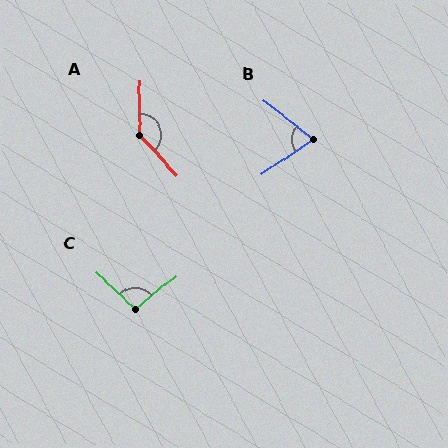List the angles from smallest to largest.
B (72°), C (97°), A (137°).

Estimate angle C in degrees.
Approximately 97 degrees.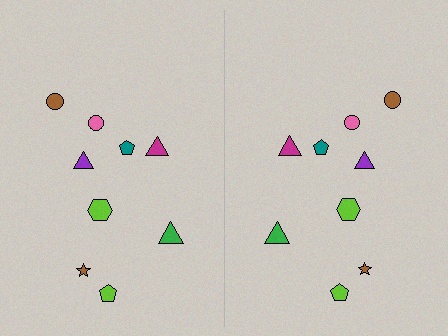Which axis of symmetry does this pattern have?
The pattern has a vertical axis of symmetry running through the center of the image.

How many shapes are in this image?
There are 18 shapes in this image.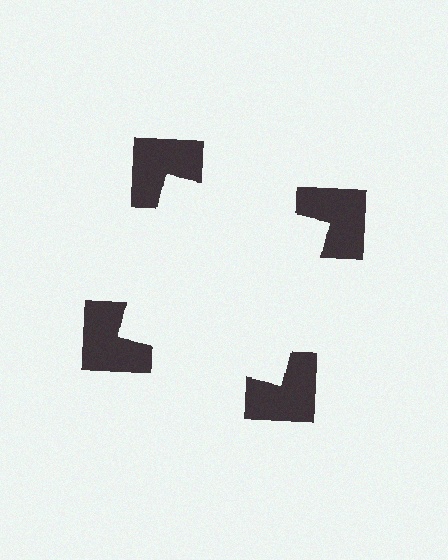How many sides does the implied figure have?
4 sides.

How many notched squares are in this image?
There are 4 — one at each vertex of the illusory square.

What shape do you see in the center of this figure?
An illusory square — its edges are inferred from the aligned wedge cuts in the notched squares, not physically drawn.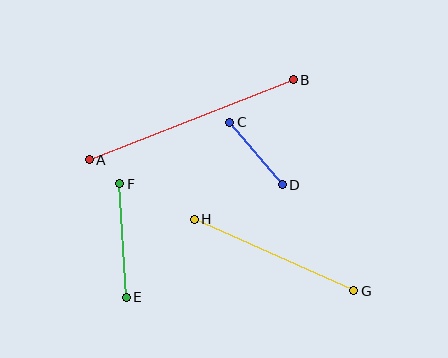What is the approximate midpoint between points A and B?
The midpoint is at approximately (191, 120) pixels.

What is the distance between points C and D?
The distance is approximately 82 pixels.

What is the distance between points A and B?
The distance is approximately 219 pixels.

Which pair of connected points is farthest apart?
Points A and B are farthest apart.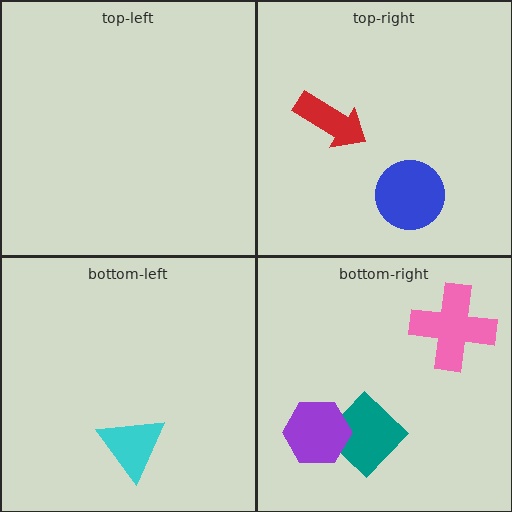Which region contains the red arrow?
The top-right region.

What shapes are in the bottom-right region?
The pink cross, the teal diamond, the purple hexagon.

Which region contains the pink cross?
The bottom-right region.